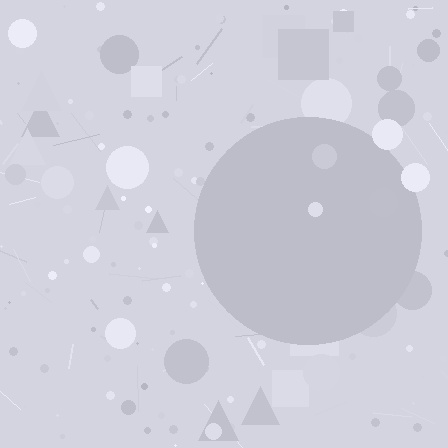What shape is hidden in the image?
A circle is hidden in the image.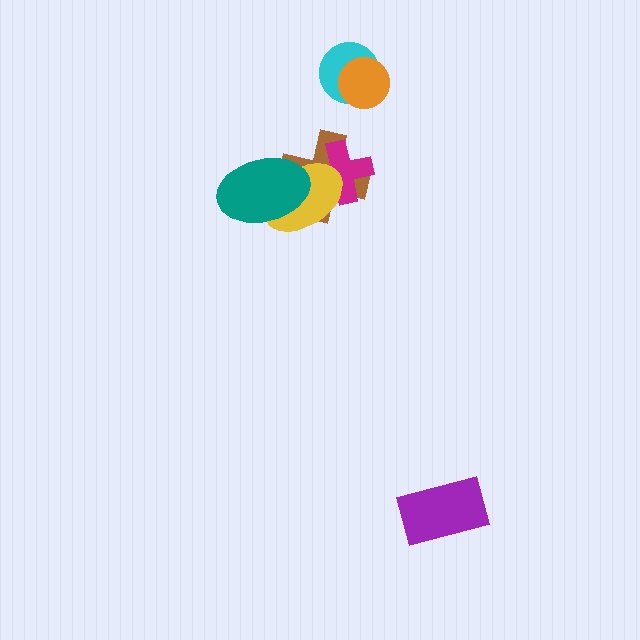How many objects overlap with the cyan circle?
1 object overlaps with the cyan circle.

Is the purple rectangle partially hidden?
No, no other shape covers it.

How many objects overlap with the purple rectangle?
0 objects overlap with the purple rectangle.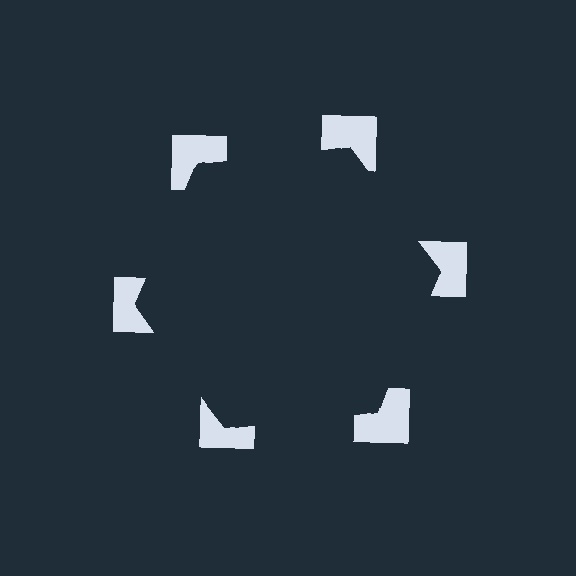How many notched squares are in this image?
There are 6 — one at each vertex of the illusory hexagon.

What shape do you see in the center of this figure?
An illusory hexagon — its edges are inferred from the aligned wedge cuts in the notched squares, not physically drawn.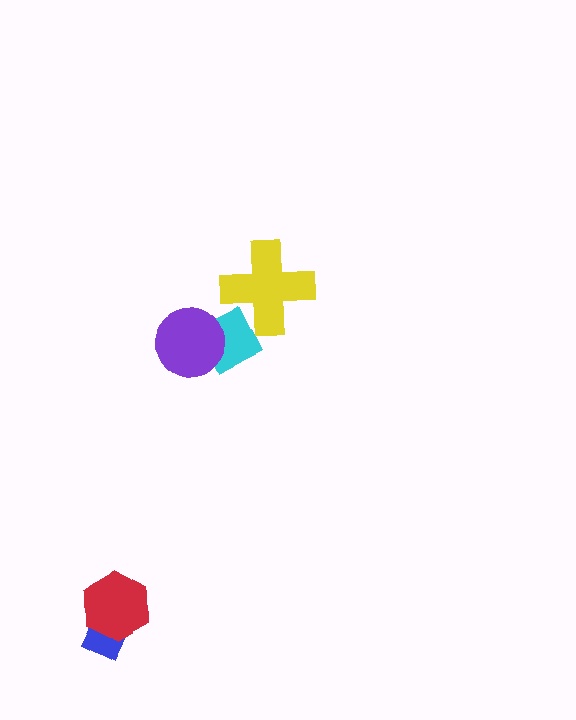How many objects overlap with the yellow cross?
1 object overlaps with the yellow cross.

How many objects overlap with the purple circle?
1 object overlaps with the purple circle.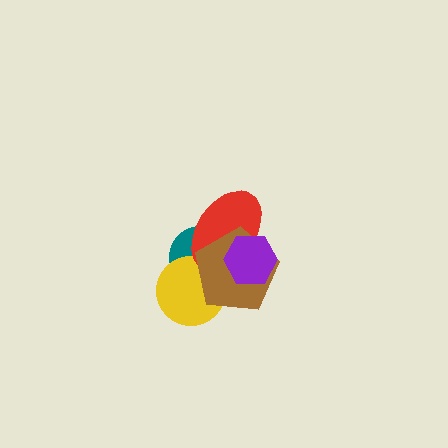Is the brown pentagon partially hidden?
Yes, it is partially covered by another shape.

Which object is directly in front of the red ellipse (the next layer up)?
The brown pentagon is directly in front of the red ellipse.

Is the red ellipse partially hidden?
Yes, it is partially covered by another shape.